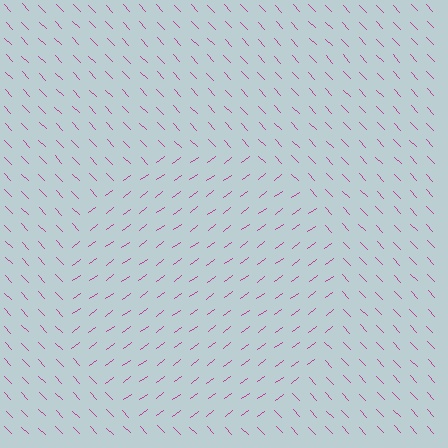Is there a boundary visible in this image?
Yes, there is a texture boundary formed by a change in line orientation.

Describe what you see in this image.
The image is filled with small magenta line segments. A circle region in the image has lines oriented differently from the surrounding lines, creating a visible texture boundary.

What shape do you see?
I see a circle.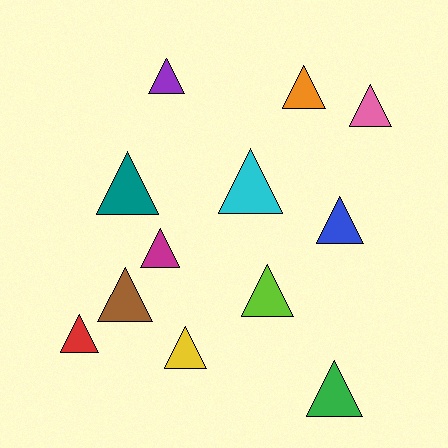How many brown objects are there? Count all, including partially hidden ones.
There is 1 brown object.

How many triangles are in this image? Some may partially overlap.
There are 12 triangles.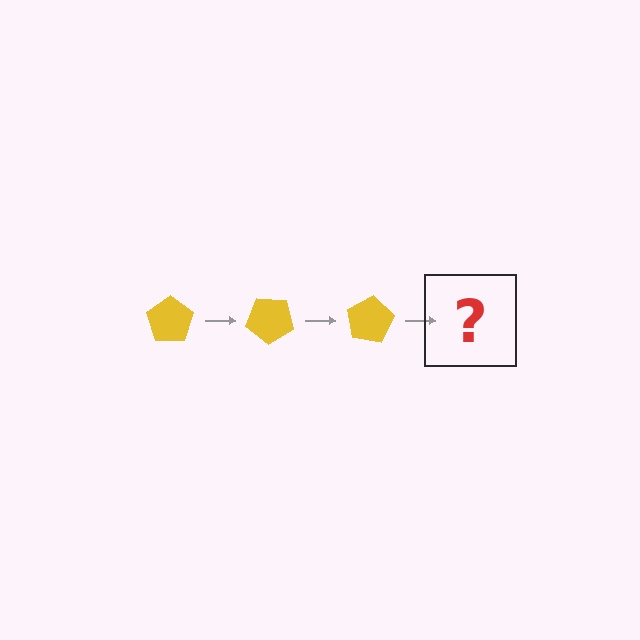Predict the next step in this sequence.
The next step is a yellow pentagon rotated 120 degrees.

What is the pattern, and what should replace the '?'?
The pattern is that the pentagon rotates 40 degrees each step. The '?' should be a yellow pentagon rotated 120 degrees.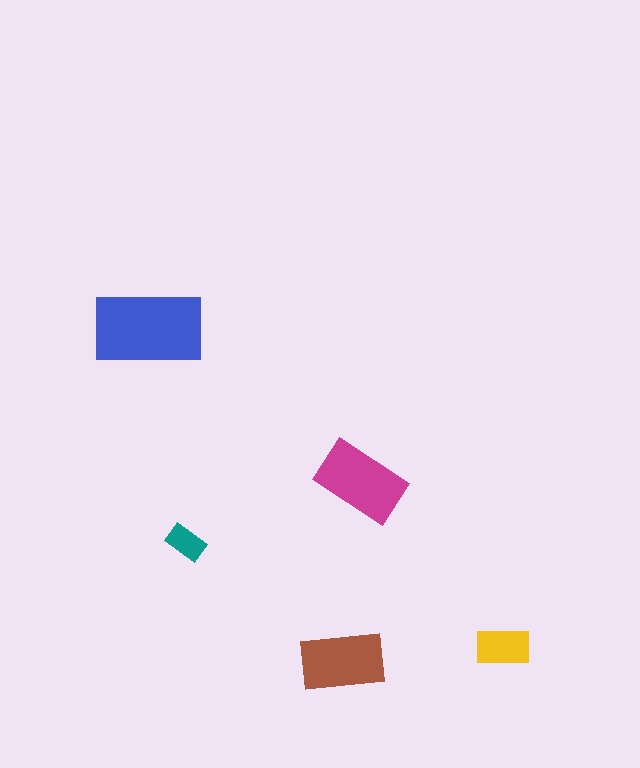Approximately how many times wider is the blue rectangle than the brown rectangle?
About 1.5 times wider.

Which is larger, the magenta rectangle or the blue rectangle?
The blue one.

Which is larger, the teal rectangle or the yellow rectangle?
The yellow one.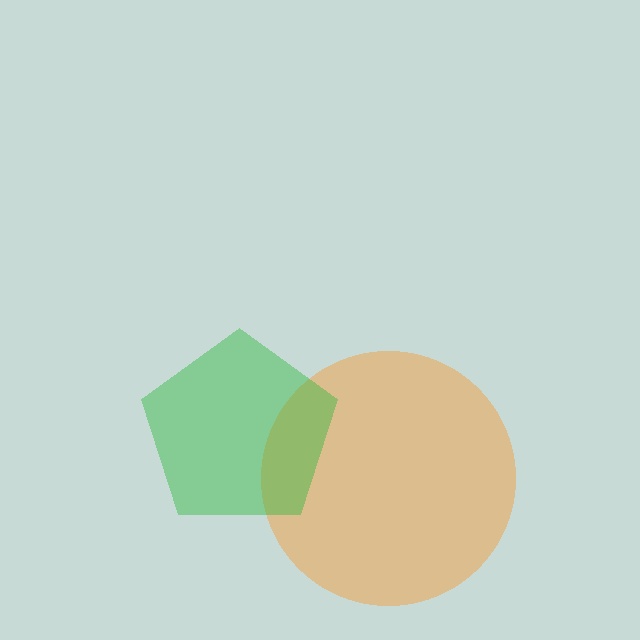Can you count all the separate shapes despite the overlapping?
Yes, there are 2 separate shapes.